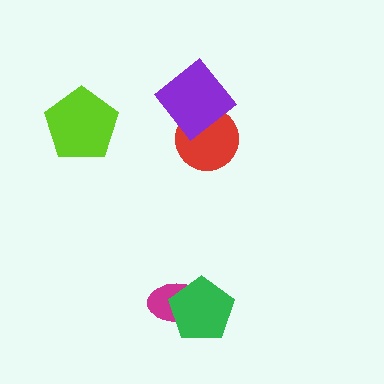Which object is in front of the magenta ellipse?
The green pentagon is in front of the magenta ellipse.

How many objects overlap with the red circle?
1 object overlaps with the red circle.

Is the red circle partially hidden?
Yes, it is partially covered by another shape.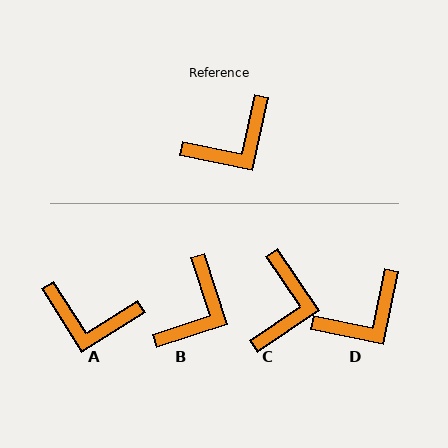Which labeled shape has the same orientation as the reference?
D.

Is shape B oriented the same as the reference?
No, it is off by about 30 degrees.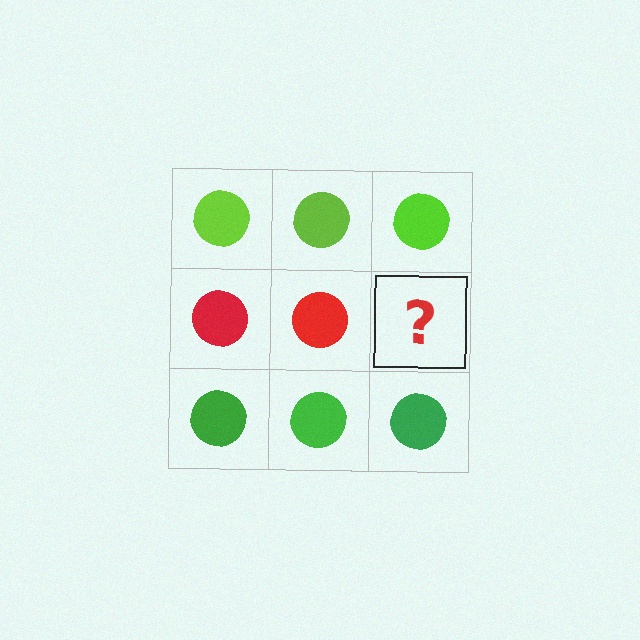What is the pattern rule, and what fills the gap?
The rule is that each row has a consistent color. The gap should be filled with a red circle.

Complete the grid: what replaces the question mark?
The question mark should be replaced with a red circle.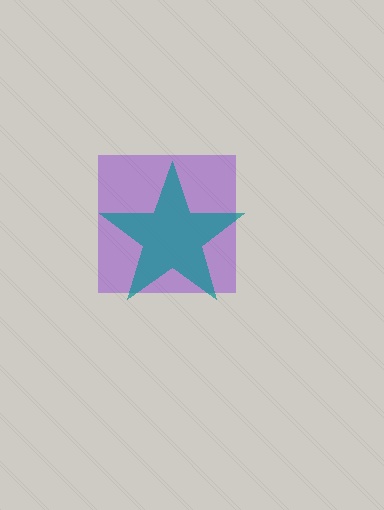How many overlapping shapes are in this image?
There are 2 overlapping shapes in the image.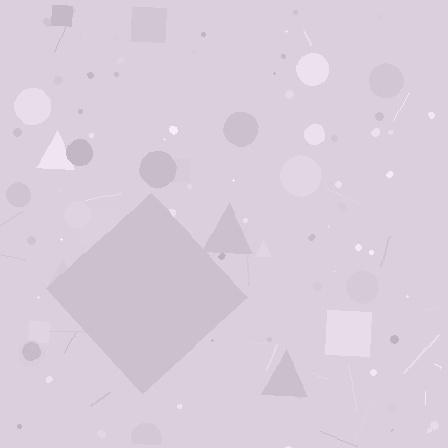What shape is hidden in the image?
A diamond is hidden in the image.